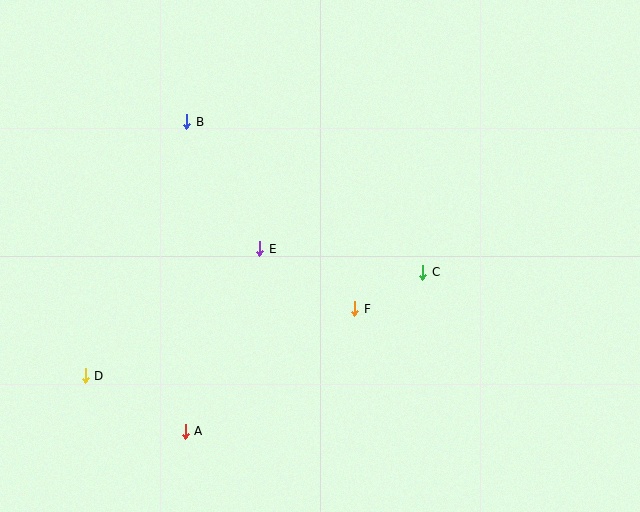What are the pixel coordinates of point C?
Point C is at (423, 272).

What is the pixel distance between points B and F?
The distance between B and F is 251 pixels.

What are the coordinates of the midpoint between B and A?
The midpoint between B and A is at (186, 277).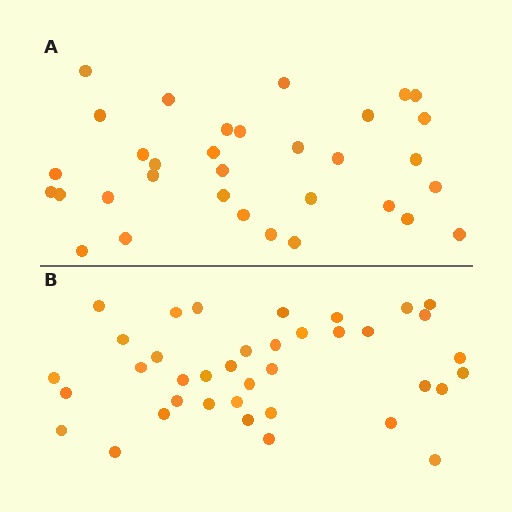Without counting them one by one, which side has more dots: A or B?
Region B (the bottom region) has more dots.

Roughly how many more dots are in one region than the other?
Region B has about 5 more dots than region A.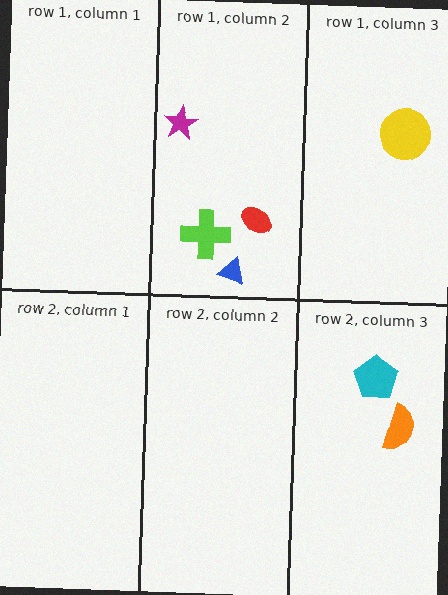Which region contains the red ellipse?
The row 1, column 2 region.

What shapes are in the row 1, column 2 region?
The magenta star, the lime cross, the blue triangle, the red ellipse.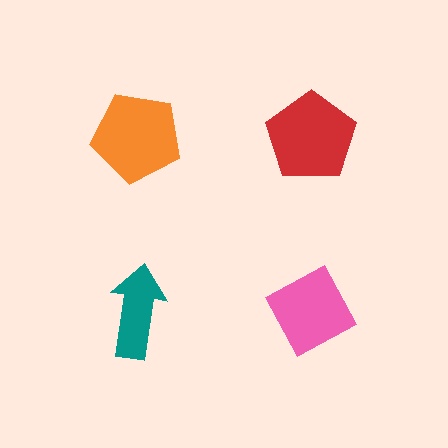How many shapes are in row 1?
2 shapes.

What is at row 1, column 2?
A red pentagon.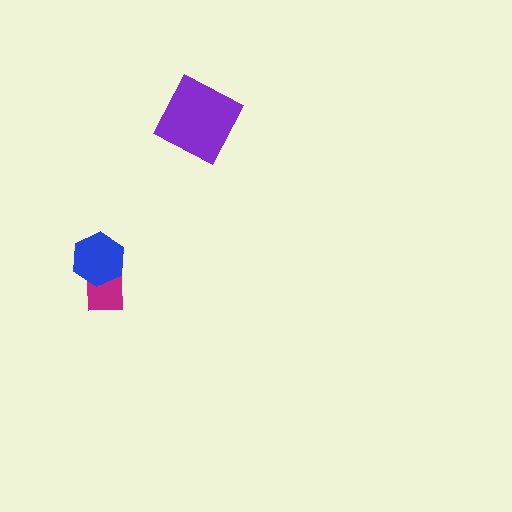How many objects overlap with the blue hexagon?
1 object overlaps with the blue hexagon.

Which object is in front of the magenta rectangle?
The blue hexagon is in front of the magenta rectangle.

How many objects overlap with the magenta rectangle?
1 object overlaps with the magenta rectangle.